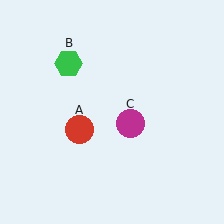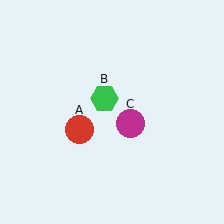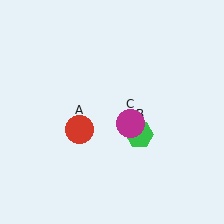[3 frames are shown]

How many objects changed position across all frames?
1 object changed position: green hexagon (object B).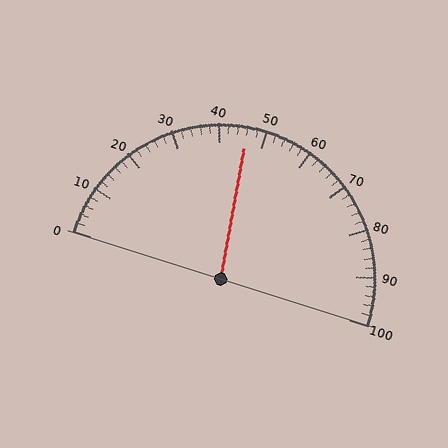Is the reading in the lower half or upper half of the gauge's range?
The reading is in the lower half of the range (0 to 100).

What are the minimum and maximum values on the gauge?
The gauge ranges from 0 to 100.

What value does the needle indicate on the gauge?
The needle indicates approximately 46.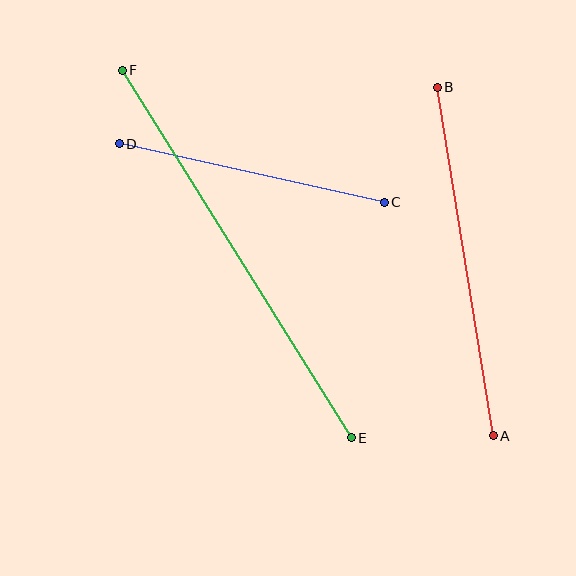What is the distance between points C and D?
The distance is approximately 272 pixels.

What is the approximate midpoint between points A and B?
The midpoint is at approximately (465, 261) pixels.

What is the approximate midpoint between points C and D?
The midpoint is at approximately (252, 173) pixels.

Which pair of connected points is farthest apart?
Points E and F are farthest apart.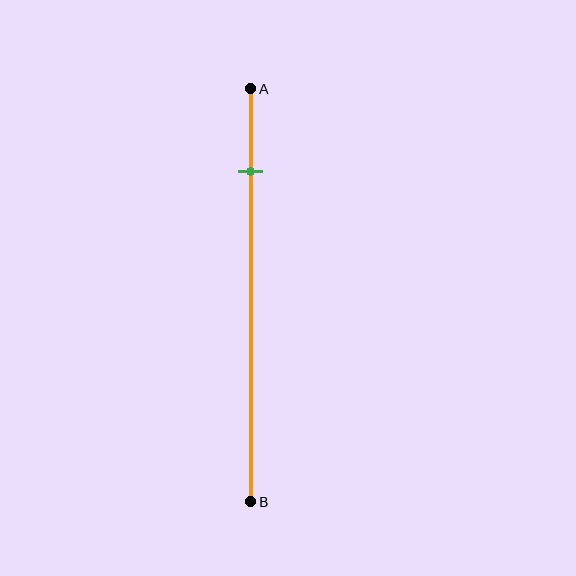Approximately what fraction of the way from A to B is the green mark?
The green mark is approximately 20% of the way from A to B.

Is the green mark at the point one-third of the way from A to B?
No, the mark is at about 20% from A, not at the 33% one-third point.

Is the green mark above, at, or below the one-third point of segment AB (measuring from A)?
The green mark is above the one-third point of segment AB.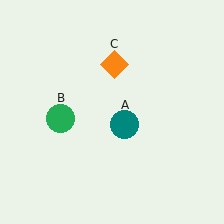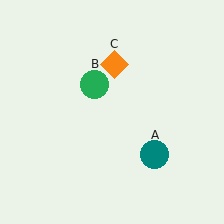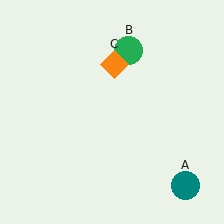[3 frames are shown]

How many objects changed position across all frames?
2 objects changed position: teal circle (object A), green circle (object B).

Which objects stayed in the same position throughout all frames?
Orange diamond (object C) remained stationary.